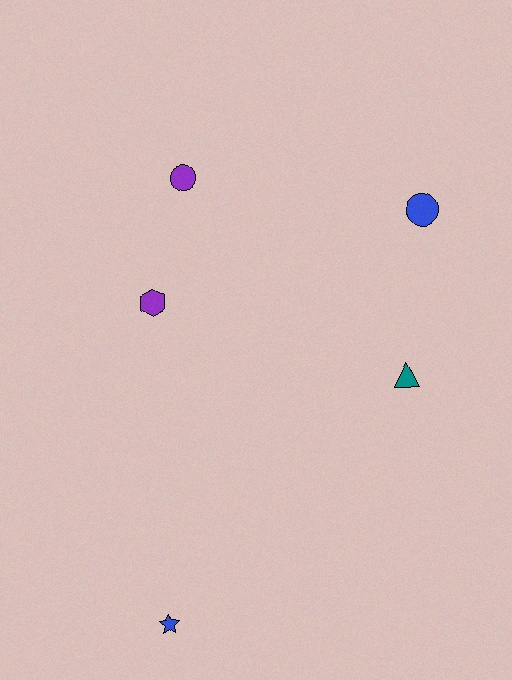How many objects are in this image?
There are 5 objects.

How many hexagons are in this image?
There is 1 hexagon.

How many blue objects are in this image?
There are 2 blue objects.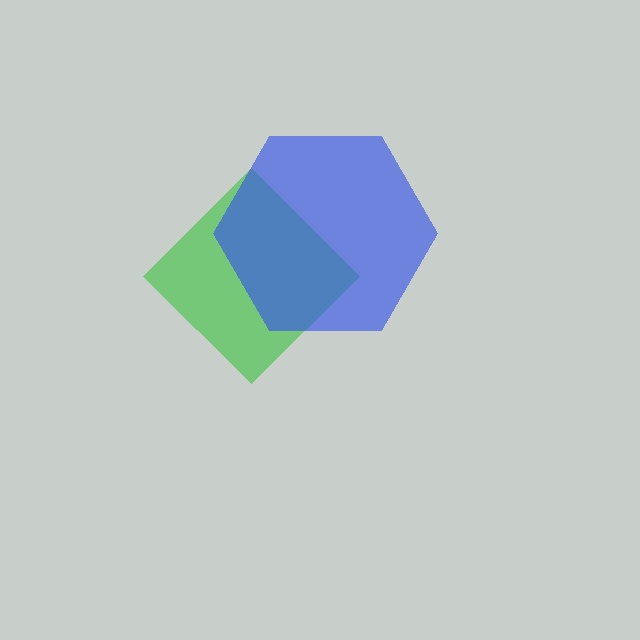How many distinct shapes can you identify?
There are 2 distinct shapes: a green diamond, a blue hexagon.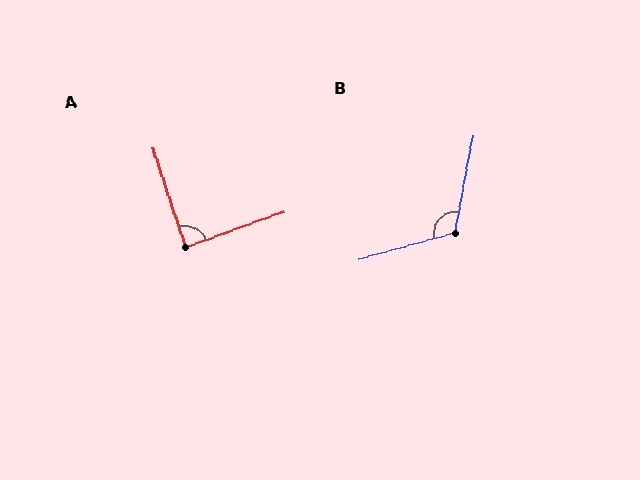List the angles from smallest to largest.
A (88°), B (116°).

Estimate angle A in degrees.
Approximately 88 degrees.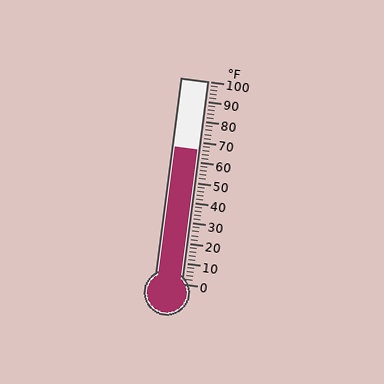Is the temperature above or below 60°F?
The temperature is above 60°F.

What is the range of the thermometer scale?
The thermometer scale ranges from 0°F to 100°F.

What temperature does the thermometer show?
The thermometer shows approximately 66°F.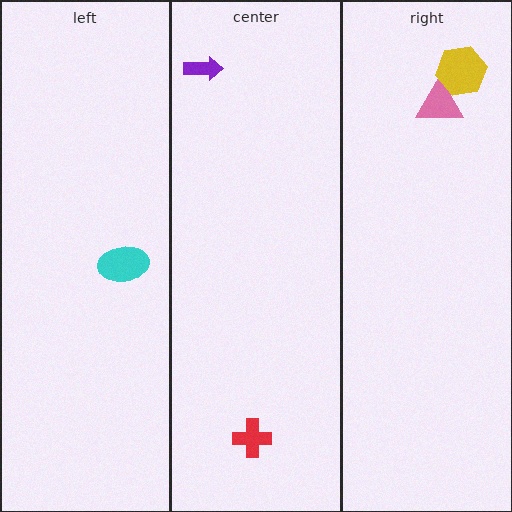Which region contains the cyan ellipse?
The left region.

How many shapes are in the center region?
2.